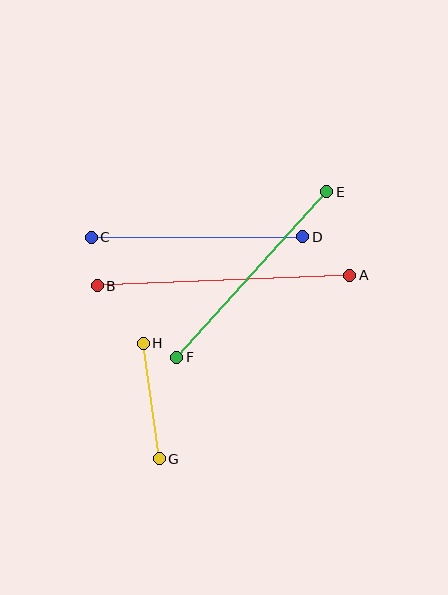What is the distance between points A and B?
The distance is approximately 253 pixels.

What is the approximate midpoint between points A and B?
The midpoint is at approximately (223, 281) pixels.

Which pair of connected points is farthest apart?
Points A and B are farthest apart.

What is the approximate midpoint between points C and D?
The midpoint is at approximately (197, 237) pixels.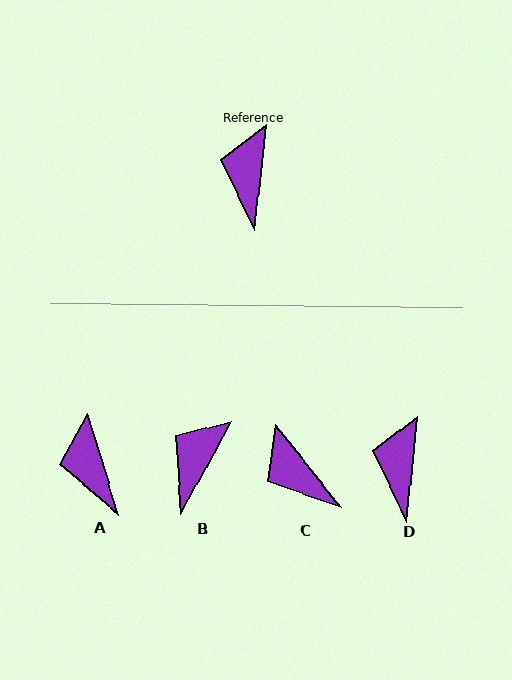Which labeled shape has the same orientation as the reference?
D.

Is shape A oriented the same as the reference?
No, it is off by about 24 degrees.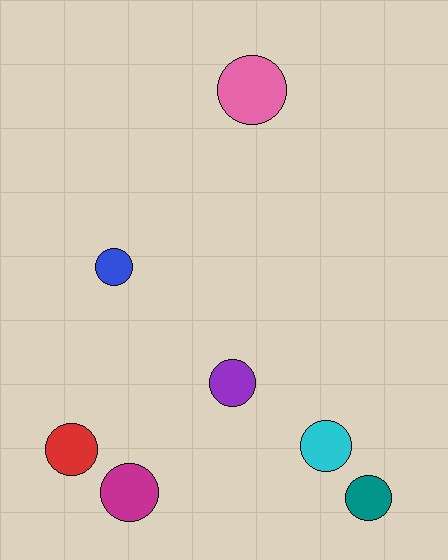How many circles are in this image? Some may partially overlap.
There are 7 circles.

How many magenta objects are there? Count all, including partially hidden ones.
There is 1 magenta object.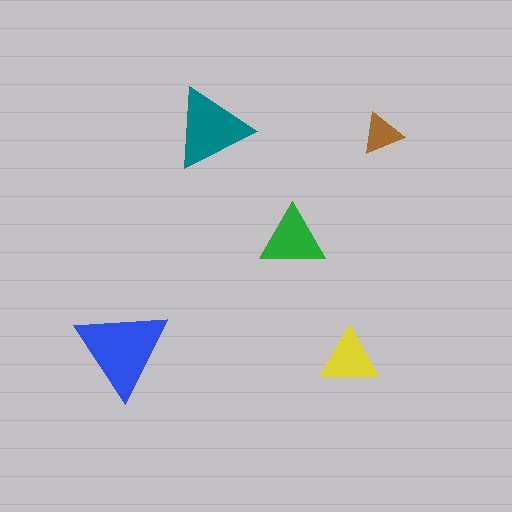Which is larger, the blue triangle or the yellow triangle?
The blue one.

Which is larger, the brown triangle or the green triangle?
The green one.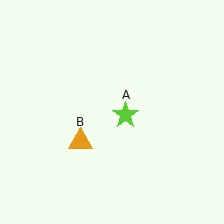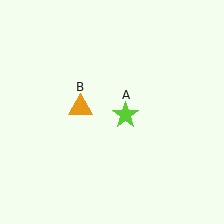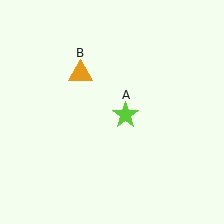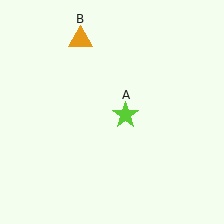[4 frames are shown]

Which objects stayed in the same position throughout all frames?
Lime star (object A) remained stationary.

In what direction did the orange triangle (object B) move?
The orange triangle (object B) moved up.